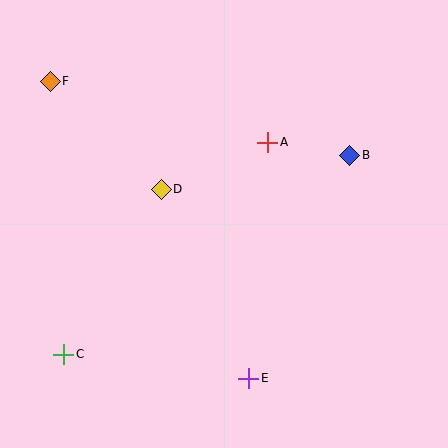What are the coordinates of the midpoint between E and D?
The midpoint between E and D is at (205, 284).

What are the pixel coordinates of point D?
Point D is at (161, 189).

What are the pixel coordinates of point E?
Point E is at (249, 378).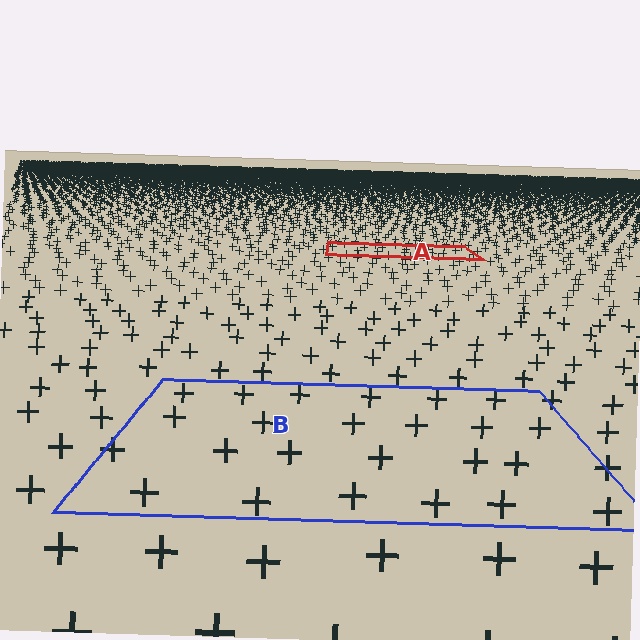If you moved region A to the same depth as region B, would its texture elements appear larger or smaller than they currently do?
They would appear larger. At a closer depth, the same texture elements are projected at a bigger on-screen size.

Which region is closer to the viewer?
Region B is closer. The texture elements there are larger and more spread out.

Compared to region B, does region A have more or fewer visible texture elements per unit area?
Region A has more texture elements per unit area — they are packed more densely because it is farther away.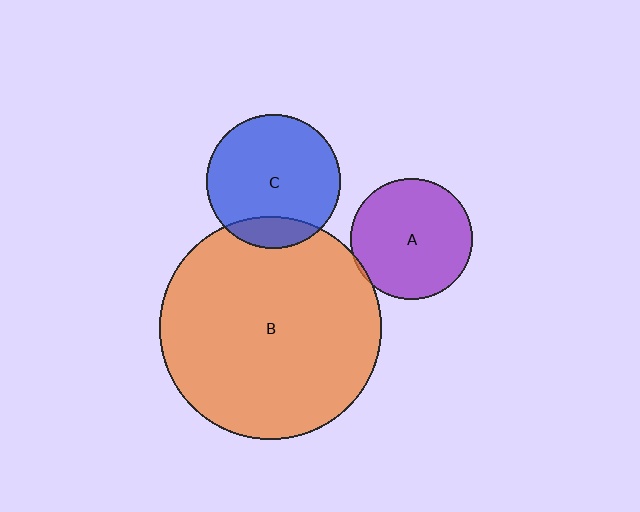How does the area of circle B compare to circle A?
Approximately 3.4 times.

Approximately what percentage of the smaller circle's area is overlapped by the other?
Approximately 5%.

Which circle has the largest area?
Circle B (orange).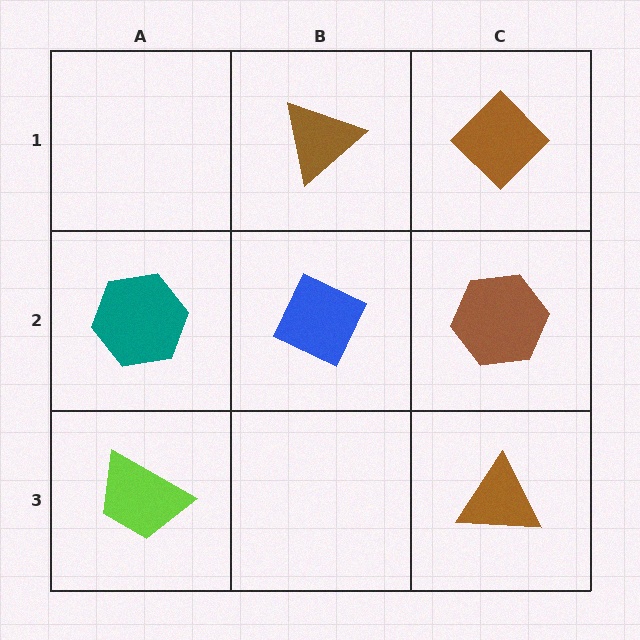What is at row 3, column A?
A lime trapezoid.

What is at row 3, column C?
A brown triangle.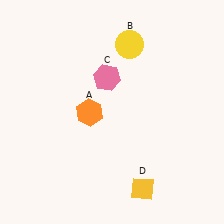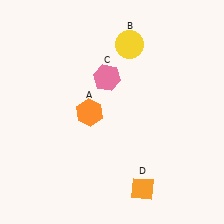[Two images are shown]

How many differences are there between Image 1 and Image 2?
There is 1 difference between the two images.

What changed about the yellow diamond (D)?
In Image 1, D is yellow. In Image 2, it changed to orange.